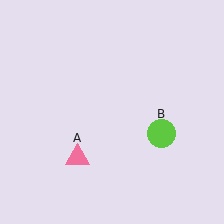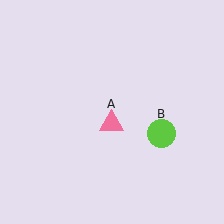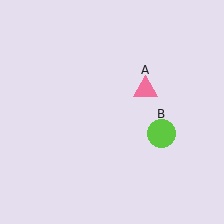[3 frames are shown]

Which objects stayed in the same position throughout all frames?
Lime circle (object B) remained stationary.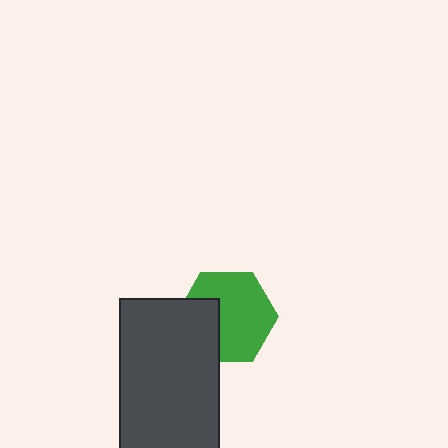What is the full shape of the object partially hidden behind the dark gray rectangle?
The partially hidden object is a green hexagon.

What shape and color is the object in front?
The object in front is a dark gray rectangle.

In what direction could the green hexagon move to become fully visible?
The green hexagon could move right. That would shift it out from behind the dark gray rectangle entirely.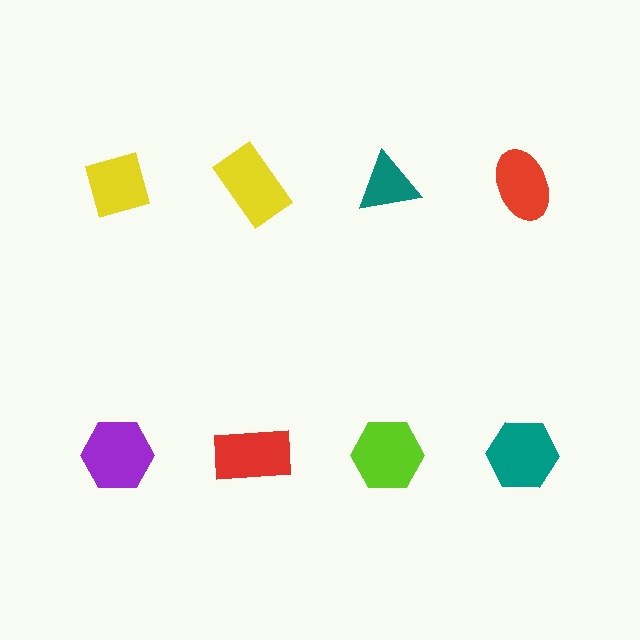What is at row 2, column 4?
A teal hexagon.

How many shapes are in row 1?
4 shapes.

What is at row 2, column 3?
A lime hexagon.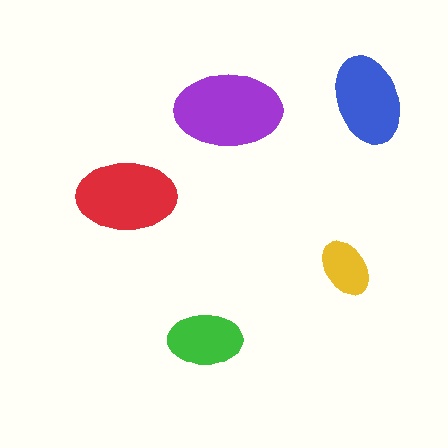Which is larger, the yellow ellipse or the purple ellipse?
The purple one.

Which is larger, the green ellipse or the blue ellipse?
The blue one.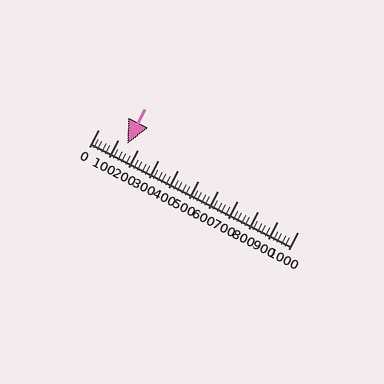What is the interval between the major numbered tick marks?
The major tick marks are spaced 100 units apart.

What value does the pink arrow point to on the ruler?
The pink arrow points to approximately 145.